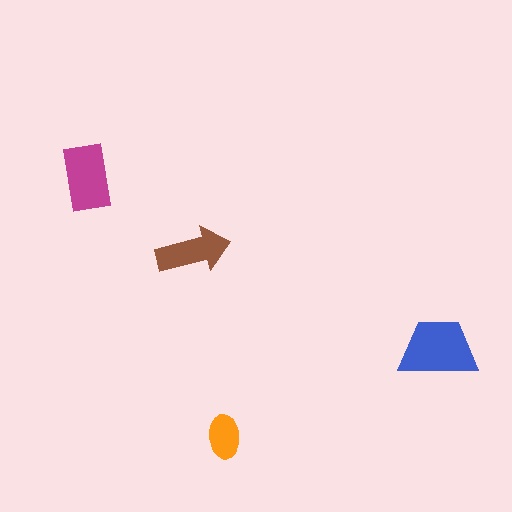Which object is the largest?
The blue trapezoid.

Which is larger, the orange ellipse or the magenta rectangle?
The magenta rectangle.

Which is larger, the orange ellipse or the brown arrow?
The brown arrow.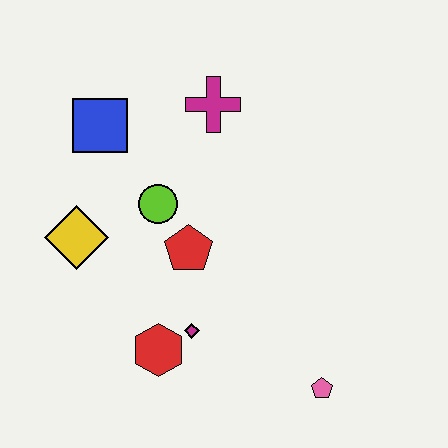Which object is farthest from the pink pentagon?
The blue square is farthest from the pink pentagon.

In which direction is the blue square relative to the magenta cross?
The blue square is to the left of the magenta cross.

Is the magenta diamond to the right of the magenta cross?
No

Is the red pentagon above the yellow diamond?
No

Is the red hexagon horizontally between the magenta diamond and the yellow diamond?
Yes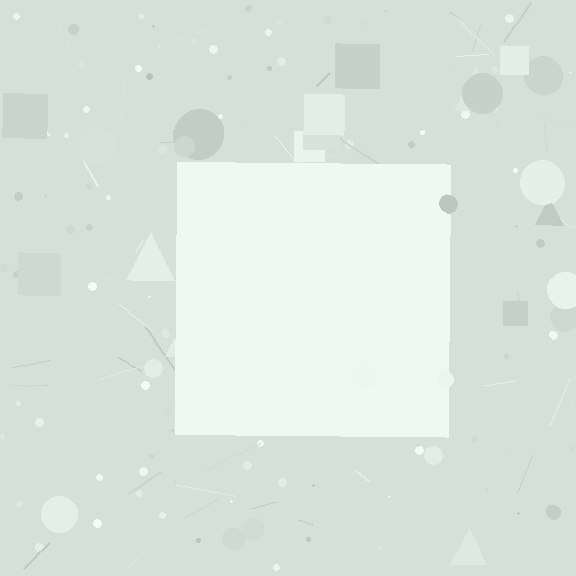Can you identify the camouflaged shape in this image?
The camouflaged shape is a square.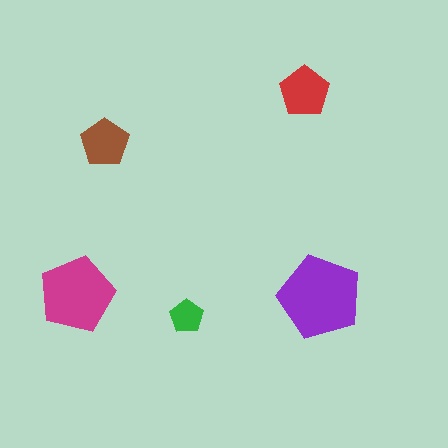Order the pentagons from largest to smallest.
the purple one, the magenta one, the red one, the brown one, the green one.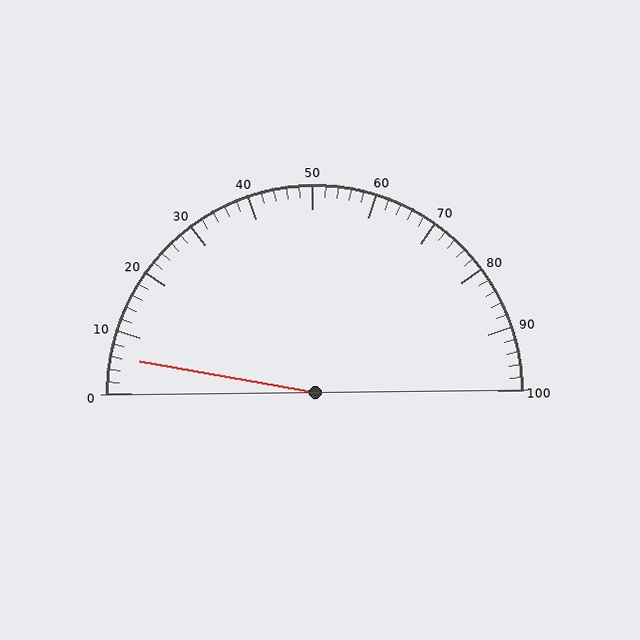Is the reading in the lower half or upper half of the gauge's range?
The reading is in the lower half of the range (0 to 100).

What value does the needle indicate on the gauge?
The needle indicates approximately 6.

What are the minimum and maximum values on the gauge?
The gauge ranges from 0 to 100.